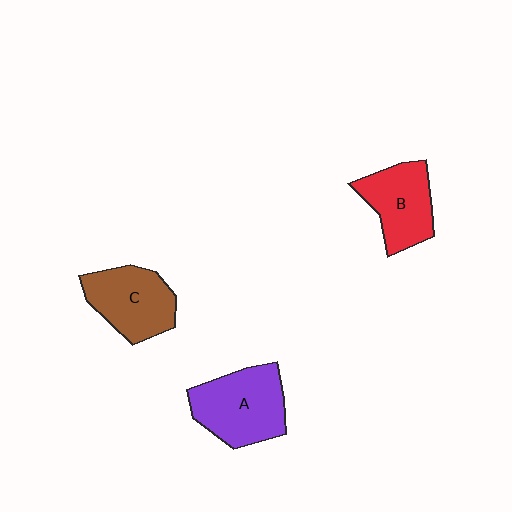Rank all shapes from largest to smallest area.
From largest to smallest: A (purple), C (brown), B (red).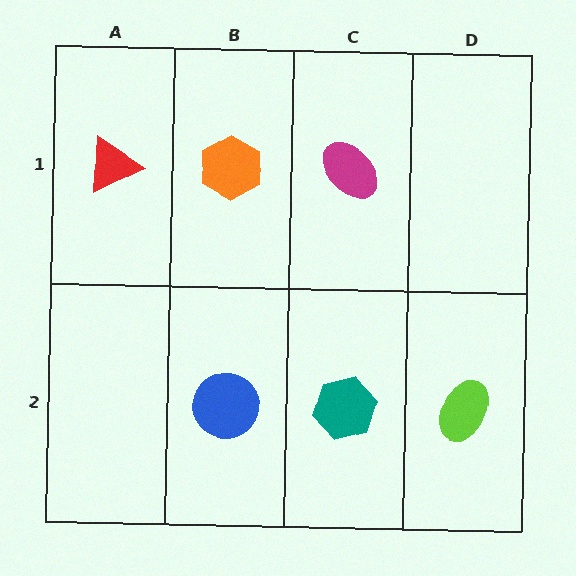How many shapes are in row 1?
3 shapes.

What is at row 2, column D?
A lime ellipse.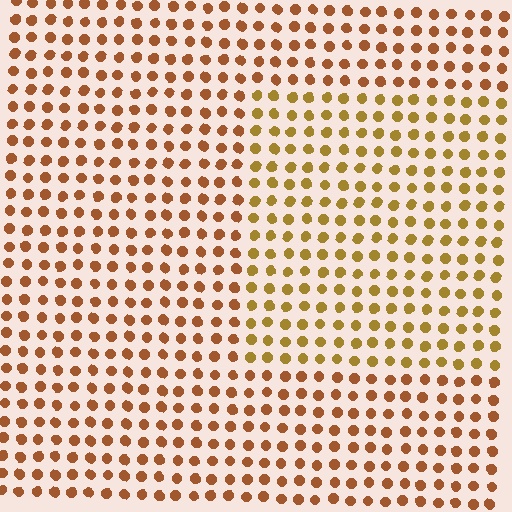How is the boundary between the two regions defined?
The boundary is defined purely by a slight shift in hue (about 24 degrees). Spacing, size, and orientation are identical on both sides.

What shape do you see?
I see a rectangle.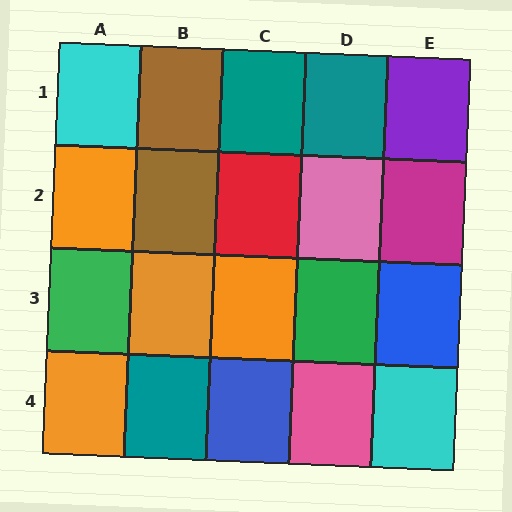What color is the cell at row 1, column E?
Purple.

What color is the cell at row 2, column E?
Magenta.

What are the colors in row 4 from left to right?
Orange, teal, blue, pink, cyan.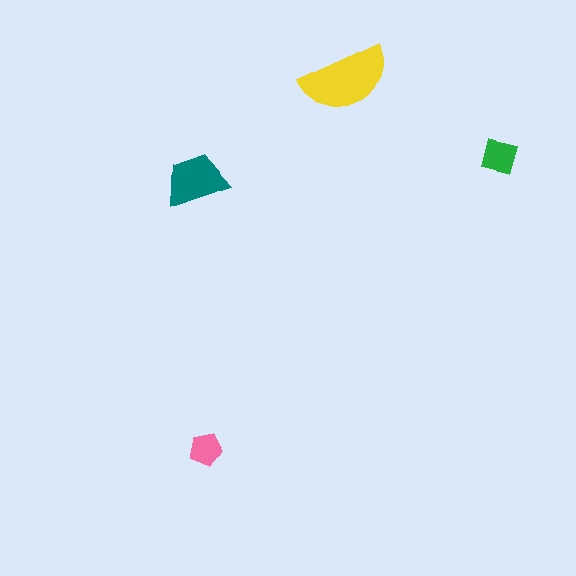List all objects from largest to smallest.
The yellow semicircle, the teal trapezoid, the green square, the pink pentagon.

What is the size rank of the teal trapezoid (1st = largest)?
2nd.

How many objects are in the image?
There are 4 objects in the image.